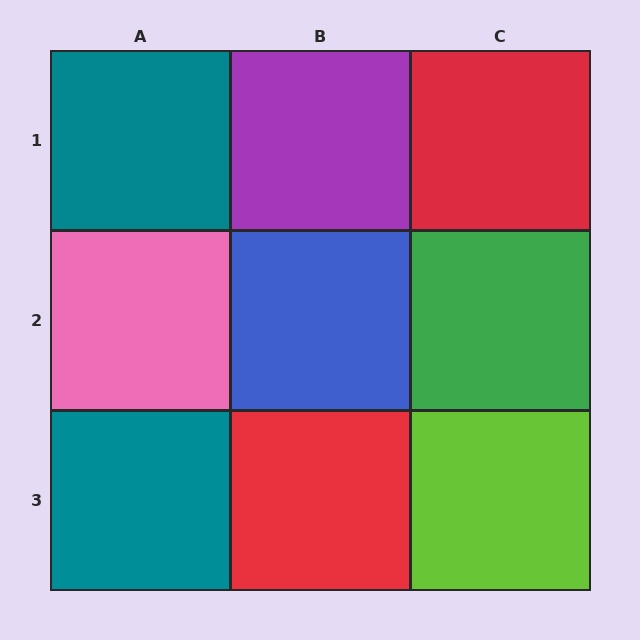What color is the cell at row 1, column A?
Teal.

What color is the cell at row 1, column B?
Purple.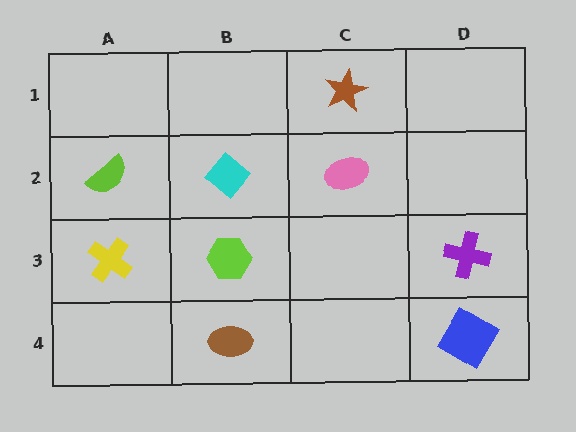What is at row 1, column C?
A brown star.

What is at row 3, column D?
A purple cross.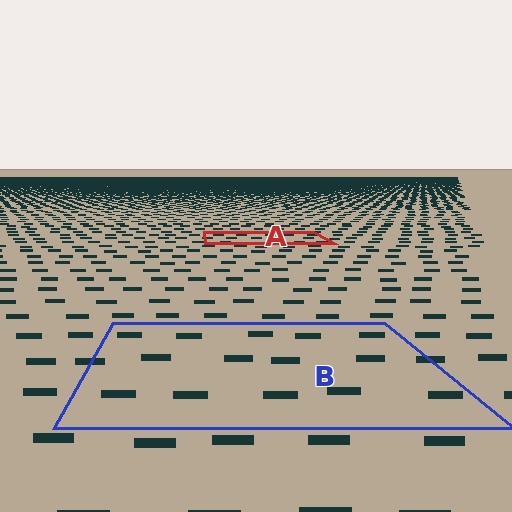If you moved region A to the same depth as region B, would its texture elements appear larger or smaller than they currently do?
They would appear larger. At a closer depth, the same texture elements are projected at a bigger on-screen size.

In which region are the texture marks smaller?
The texture marks are smaller in region A, because it is farther away.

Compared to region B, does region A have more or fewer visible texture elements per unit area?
Region A has more texture elements per unit area — they are packed more densely because it is farther away.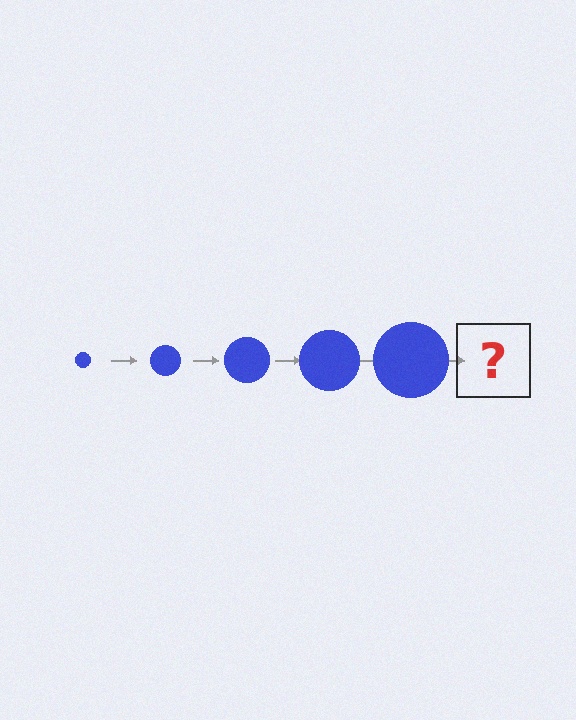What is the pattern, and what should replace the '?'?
The pattern is that the circle gets progressively larger each step. The '?' should be a blue circle, larger than the previous one.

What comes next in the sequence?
The next element should be a blue circle, larger than the previous one.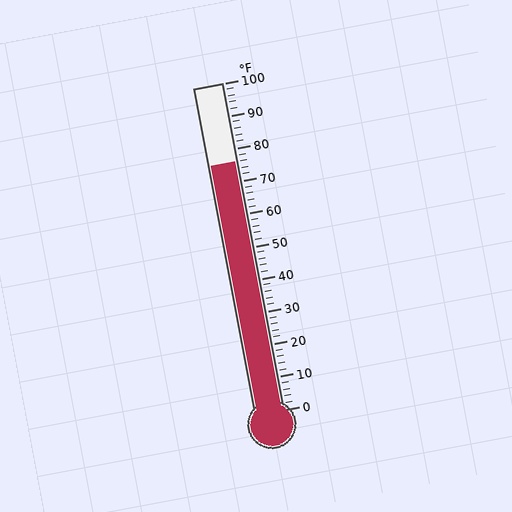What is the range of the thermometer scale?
The thermometer scale ranges from 0°F to 100°F.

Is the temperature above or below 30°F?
The temperature is above 30°F.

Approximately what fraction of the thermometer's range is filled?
The thermometer is filled to approximately 75% of its range.